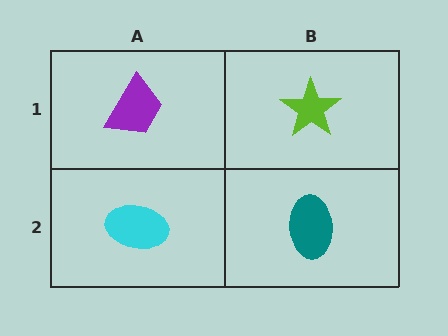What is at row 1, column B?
A lime star.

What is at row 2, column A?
A cyan ellipse.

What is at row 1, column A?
A purple trapezoid.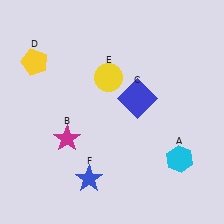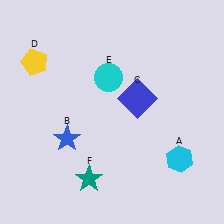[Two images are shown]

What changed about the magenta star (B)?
In Image 1, B is magenta. In Image 2, it changed to blue.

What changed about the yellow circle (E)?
In Image 1, E is yellow. In Image 2, it changed to cyan.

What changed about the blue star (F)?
In Image 1, F is blue. In Image 2, it changed to teal.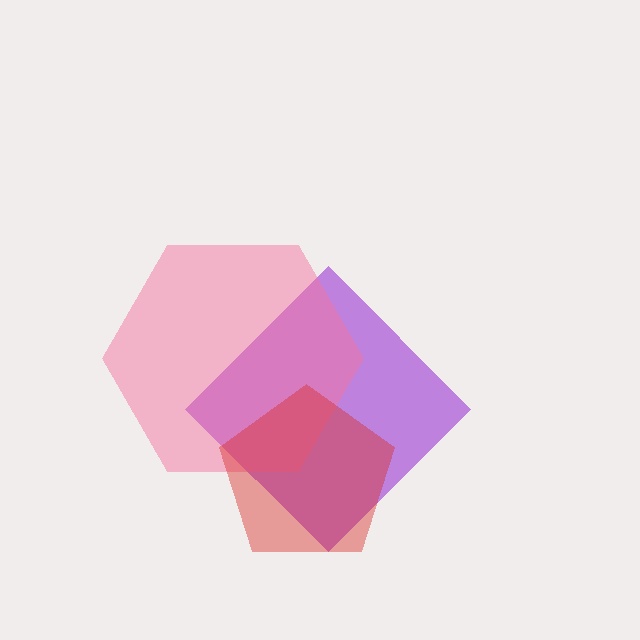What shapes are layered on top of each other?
The layered shapes are: a purple diamond, a pink hexagon, a red pentagon.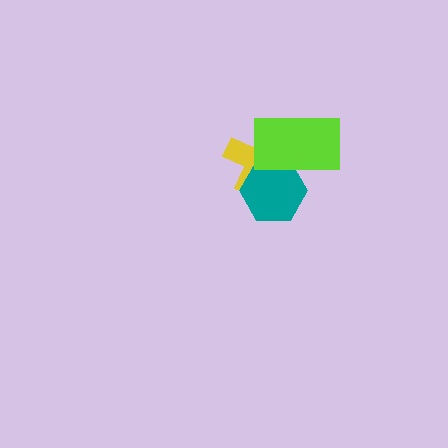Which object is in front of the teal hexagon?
The lime rectangle is in front of the teal hexagon.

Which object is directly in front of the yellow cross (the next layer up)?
The teal hexagon is directly in front of the yellow cross.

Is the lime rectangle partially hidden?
No, no other shape covers it.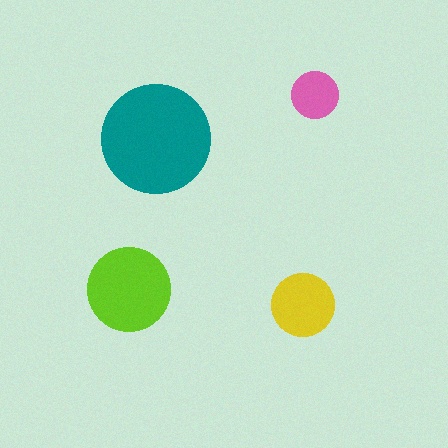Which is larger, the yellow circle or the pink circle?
The yellow one.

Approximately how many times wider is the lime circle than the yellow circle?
About 1.5 times wider.